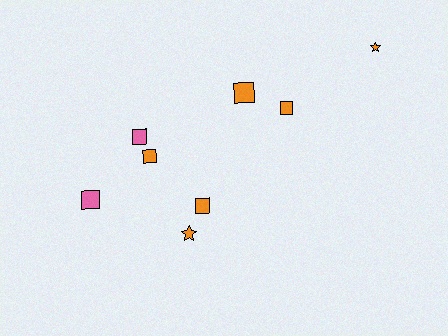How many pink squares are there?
There are 2 pink squares.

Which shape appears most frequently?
Square, with 6 objects.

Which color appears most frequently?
Orange, with 6 objects.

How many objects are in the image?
There are 8 objects.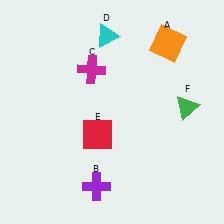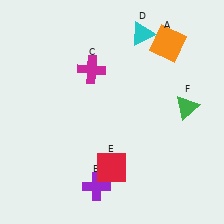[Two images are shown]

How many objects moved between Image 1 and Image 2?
2 objects moved between the two images.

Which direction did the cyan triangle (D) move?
The cyan triangle (D) moved right.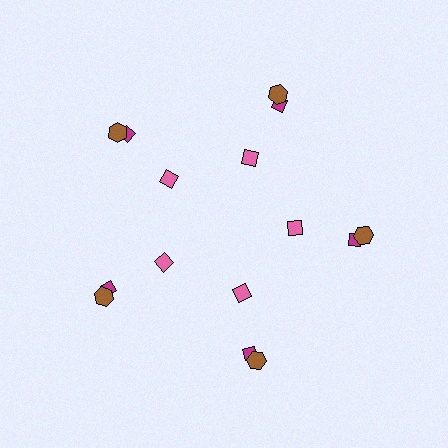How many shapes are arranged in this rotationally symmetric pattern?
There are 15 shapes, arranged in 5 groups of 3.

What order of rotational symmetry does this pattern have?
This pattern has 5-fold rotational symmetry.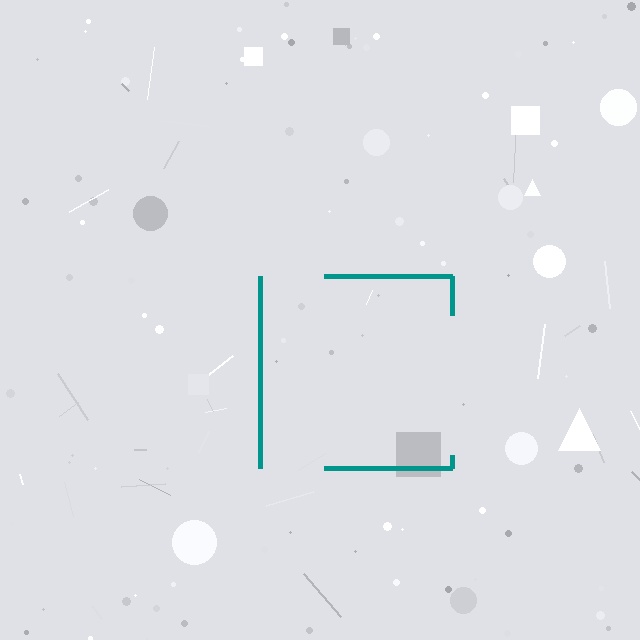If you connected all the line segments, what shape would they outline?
They would outline a square.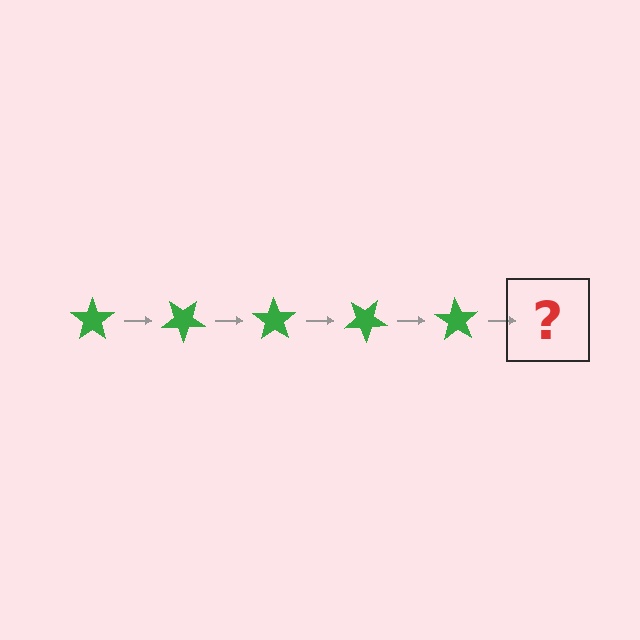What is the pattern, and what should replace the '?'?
The pattern is that the star rotates 35 degrees each step. The '?' should be a green star rotated 175 degrees.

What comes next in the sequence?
The next element should be a green star rotated 175 degrees.